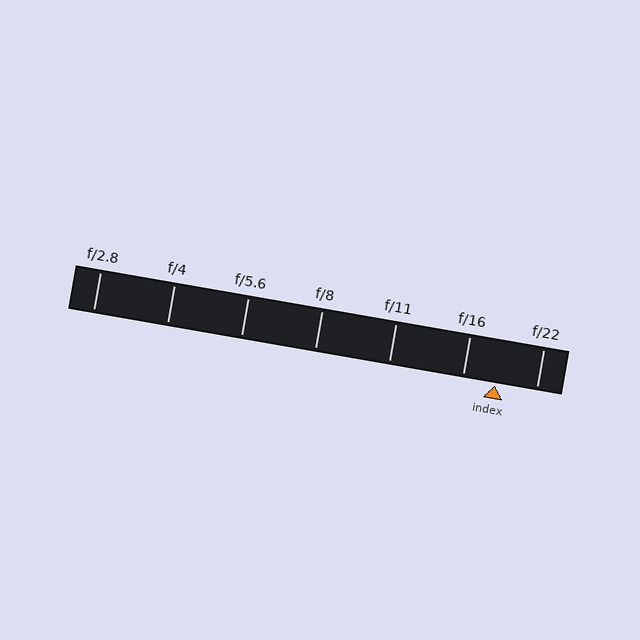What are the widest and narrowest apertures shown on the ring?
The widest aperture shown is f/2.8 and the narrowest is f/22.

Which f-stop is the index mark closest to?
The index mark is closest to f/16.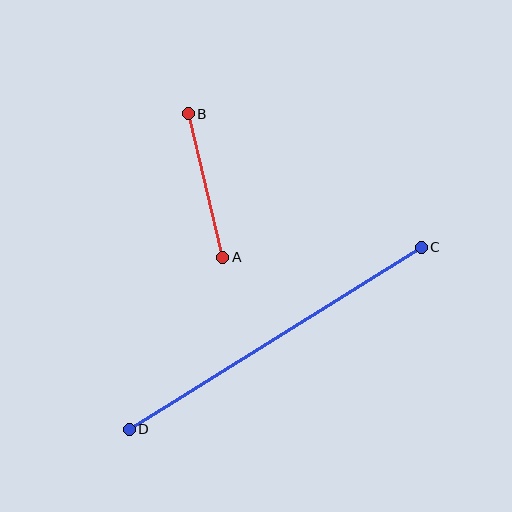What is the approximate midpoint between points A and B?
The midpoint is at approximately (205, 186) pixels.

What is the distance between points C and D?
The distance is approximately 344 pixels.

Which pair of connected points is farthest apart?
Points C and D are farthest apart.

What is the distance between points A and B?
The distance is approximately 148 pixels.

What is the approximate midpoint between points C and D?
The midpoint is at approximately (275, 338) pixels.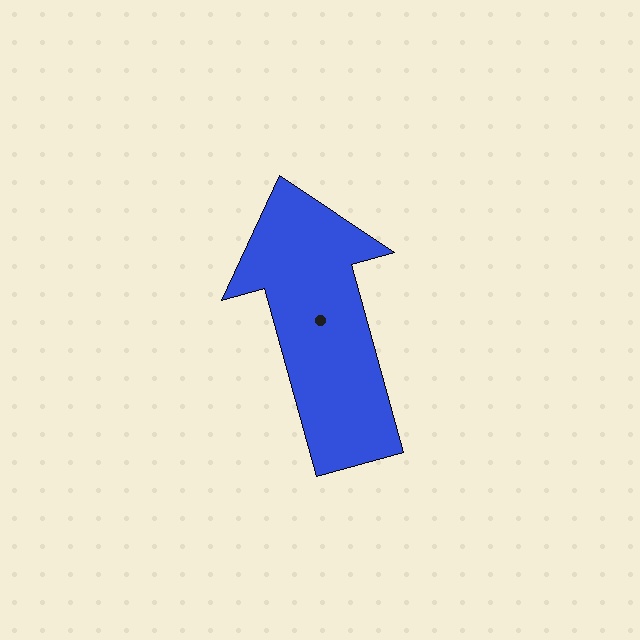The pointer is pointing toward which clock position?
Roughly 11 o'clock.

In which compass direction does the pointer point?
North.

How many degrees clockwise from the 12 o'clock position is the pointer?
Approximately 344 degrees.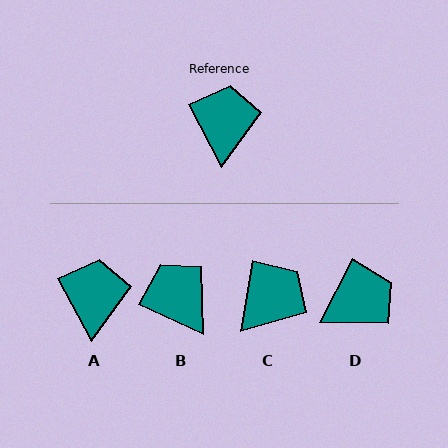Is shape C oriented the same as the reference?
No, it is off by about 38 degrees.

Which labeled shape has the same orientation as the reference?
A.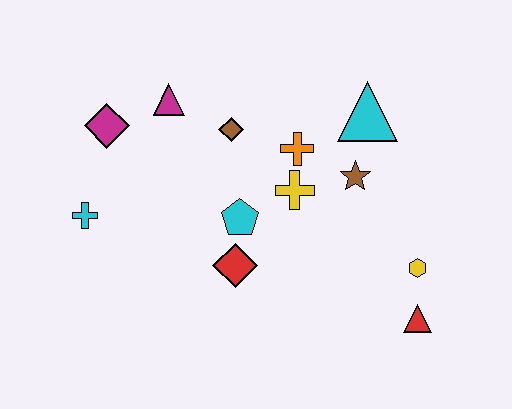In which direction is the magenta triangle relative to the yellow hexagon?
The magenta triangle is to the left of the yellow hexagon.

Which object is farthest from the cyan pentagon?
The red triangle is farthest from the cyan pentagon.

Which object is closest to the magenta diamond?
The magenta triangle is closest to the magenta diamond.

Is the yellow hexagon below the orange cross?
Yes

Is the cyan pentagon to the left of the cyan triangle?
Yes